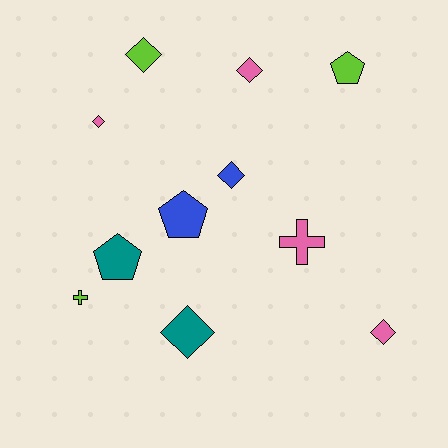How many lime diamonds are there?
There is 1 lime diamond.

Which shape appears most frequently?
Diamond, with 6 objects.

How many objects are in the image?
There are 11 objects.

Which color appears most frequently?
Pink, with 4 objects.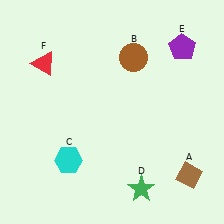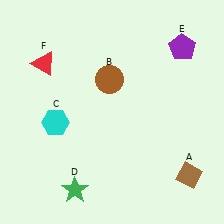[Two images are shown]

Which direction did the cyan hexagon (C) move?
The cyan hexagon (C) moved up.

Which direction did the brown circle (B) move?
The brown circle (B) moved left.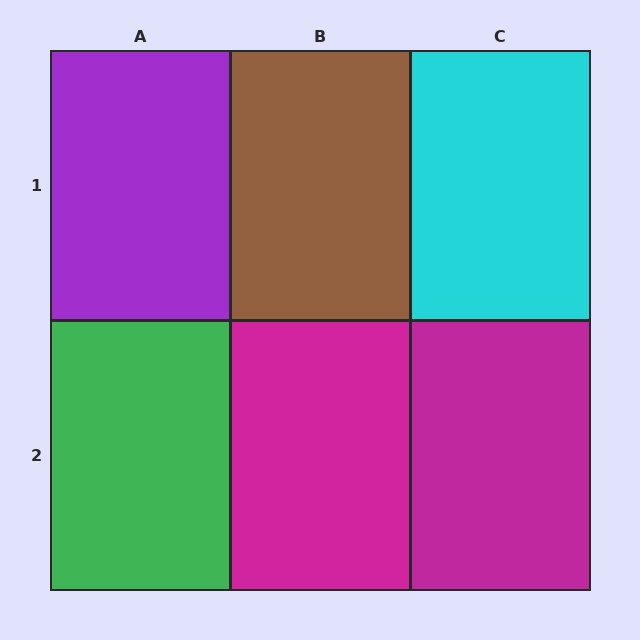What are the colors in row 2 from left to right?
Green, magenta, magenta.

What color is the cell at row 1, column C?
Cyan.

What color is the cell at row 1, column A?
Purple.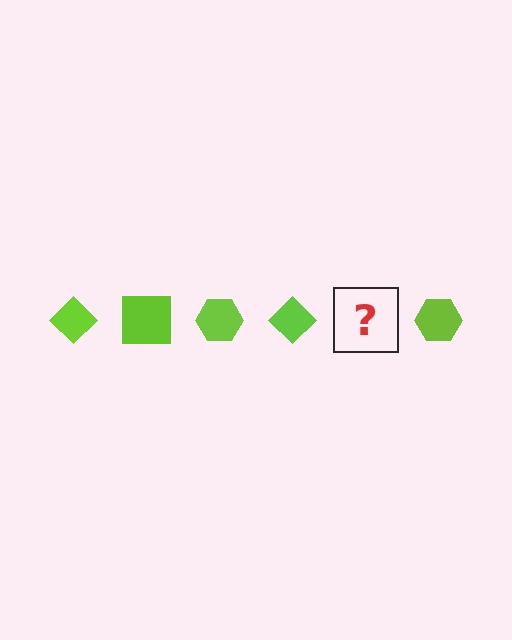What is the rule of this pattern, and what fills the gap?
The rule is that the pattern cycles through diamond, square, hexagon shapes in lime. The gap should be filled with a lime square.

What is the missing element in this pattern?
The missing element is a lime square.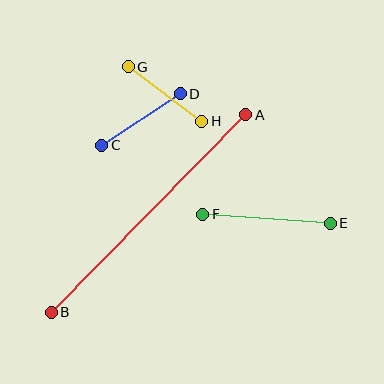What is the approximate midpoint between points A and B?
The midpoint is at approximately (148, 214) pixels.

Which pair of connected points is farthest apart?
Points A and B are farthest apart.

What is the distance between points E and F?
The distance is approximately 128 pixels.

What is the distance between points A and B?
The distance is approximately 277 pixels.